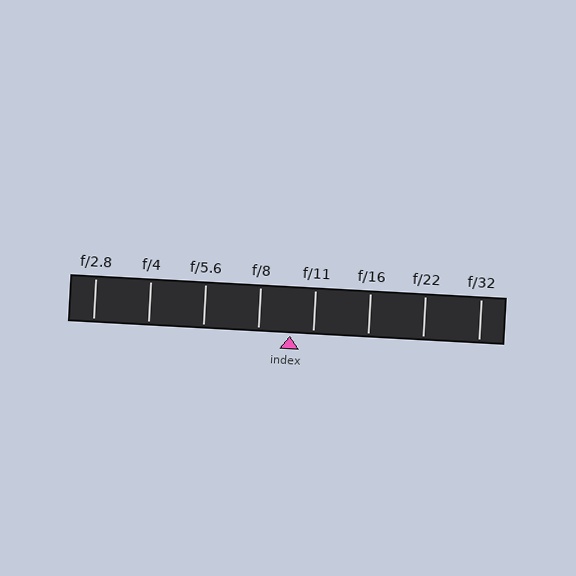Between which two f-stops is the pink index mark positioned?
The index mark is between f/8 and f/11.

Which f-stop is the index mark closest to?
The index mark is closest to f/11.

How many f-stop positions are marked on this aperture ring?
There are 8 f-stop positions marked.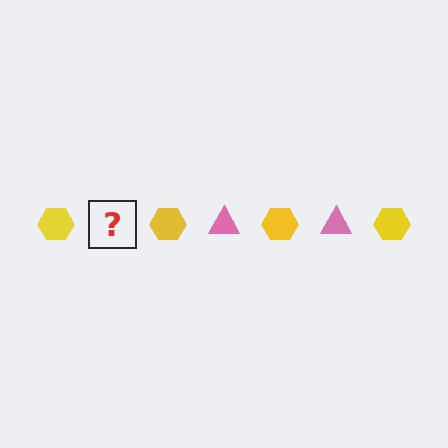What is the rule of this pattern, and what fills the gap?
The rule is that the pattern alternates between yellow hexagon and pink triangle. The gap should be filled with a pink triangle.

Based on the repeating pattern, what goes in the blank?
The blank should be a pink triangle.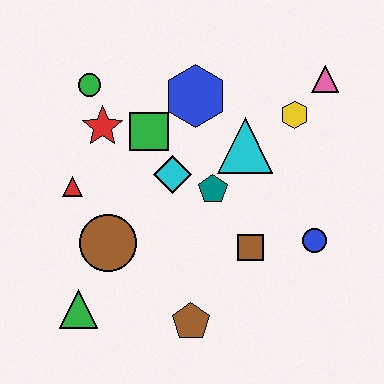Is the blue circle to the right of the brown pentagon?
Yes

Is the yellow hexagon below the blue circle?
No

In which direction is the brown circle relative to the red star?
The brown circle is below the red star.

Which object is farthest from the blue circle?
The green circle is farthest from the blue circle.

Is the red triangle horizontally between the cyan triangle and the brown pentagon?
No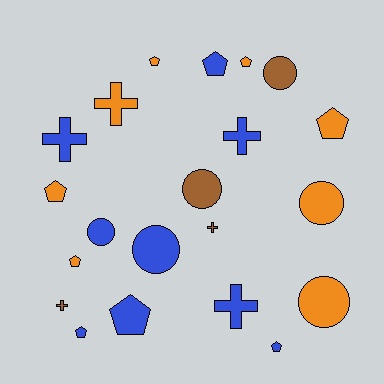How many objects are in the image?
There are 21 objects.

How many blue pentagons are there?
There are 4 blue pentagons.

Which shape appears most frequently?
Pentagon, with 9 objects.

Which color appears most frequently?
Blue, with 9 objects.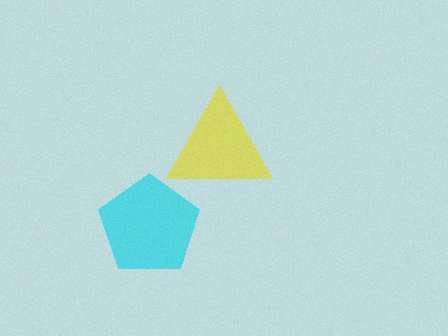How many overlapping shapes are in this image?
There are 2 overlapping shapes in the image.